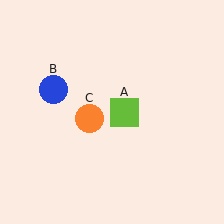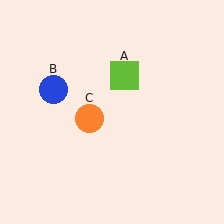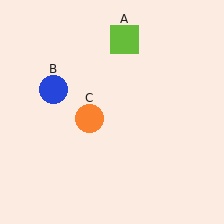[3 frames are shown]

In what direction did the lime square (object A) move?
The lime square (object A) moved up.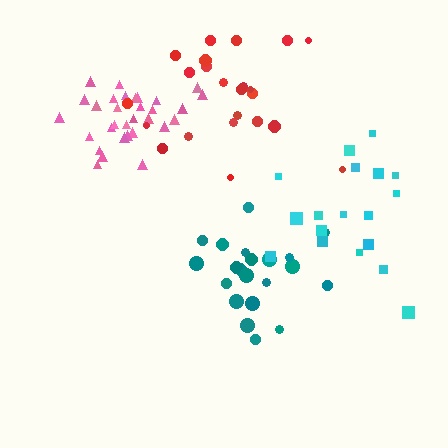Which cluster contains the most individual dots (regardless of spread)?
Pink (31).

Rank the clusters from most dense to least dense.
pink, teal, red, cyan.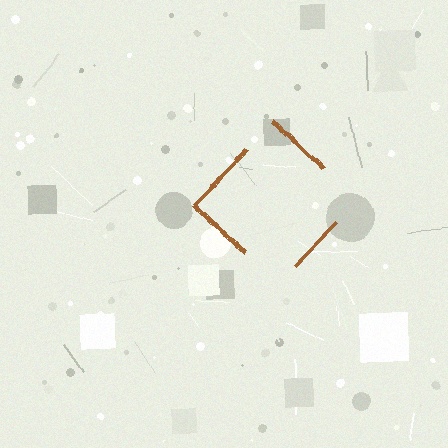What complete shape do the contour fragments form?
The contour fragments form a diamond.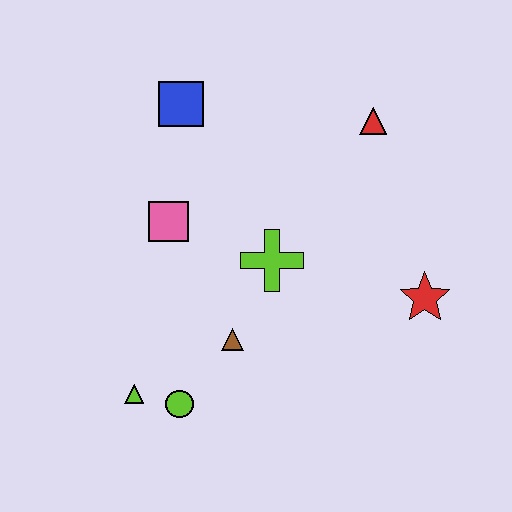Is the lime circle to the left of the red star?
Yes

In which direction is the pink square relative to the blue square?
The pink square is below the blue square.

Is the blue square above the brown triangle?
Yes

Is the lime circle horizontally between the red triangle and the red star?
No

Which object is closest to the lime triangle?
The lime circle is closest to the lime triangle.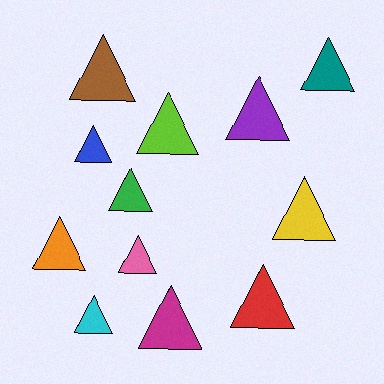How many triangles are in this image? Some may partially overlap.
There are 12 triangles.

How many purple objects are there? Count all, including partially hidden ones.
There is 1 purple object.